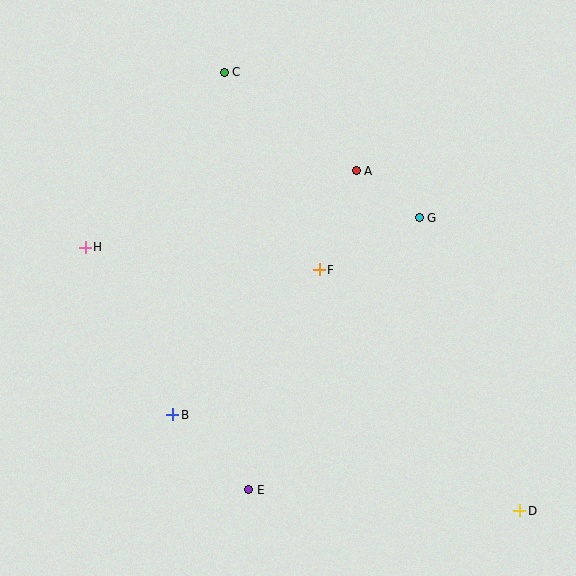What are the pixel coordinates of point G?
Point G is at (419, 218).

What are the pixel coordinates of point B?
Point B is at (173, 415).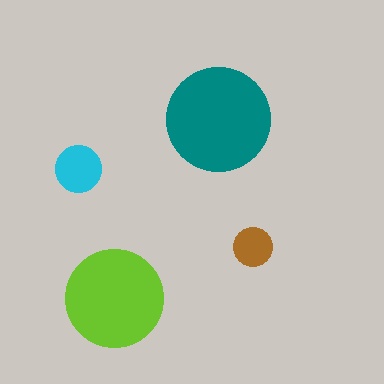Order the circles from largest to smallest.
the teal one, the lime one, the cyan one, the brown one.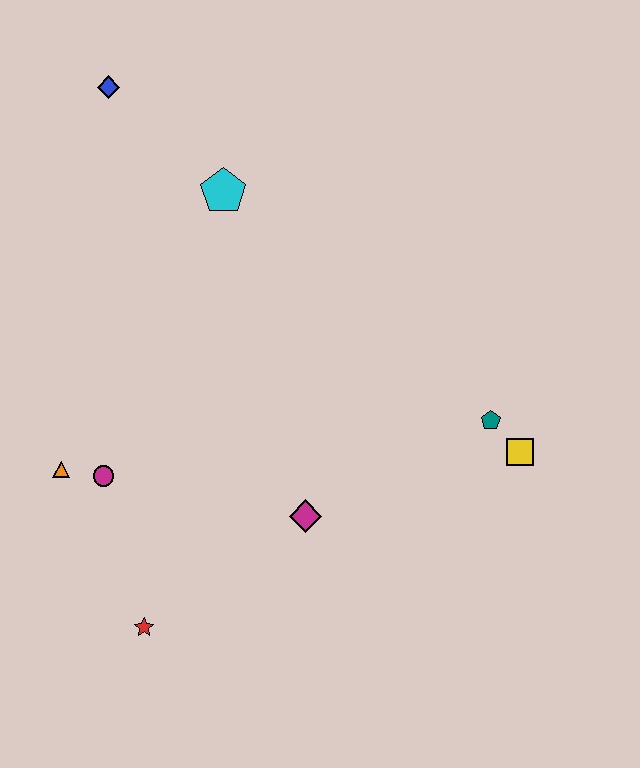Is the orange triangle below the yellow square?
Yes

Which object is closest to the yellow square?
The teal pentagon is closest to the yellow square.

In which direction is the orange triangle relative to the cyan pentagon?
The orange triangle is below the cyan pentagon.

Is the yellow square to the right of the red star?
Yes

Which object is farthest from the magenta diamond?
The blue diamond is farthest from the magenta diamond.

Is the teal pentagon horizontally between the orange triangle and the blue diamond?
No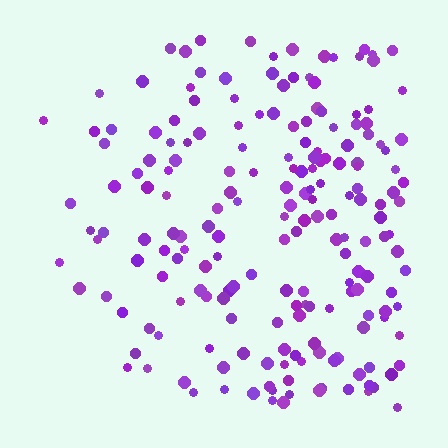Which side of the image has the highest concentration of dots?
The right.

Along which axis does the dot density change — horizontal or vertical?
Horizontal.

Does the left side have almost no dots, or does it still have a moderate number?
Still a moderate number, just noticeably fewer than the right.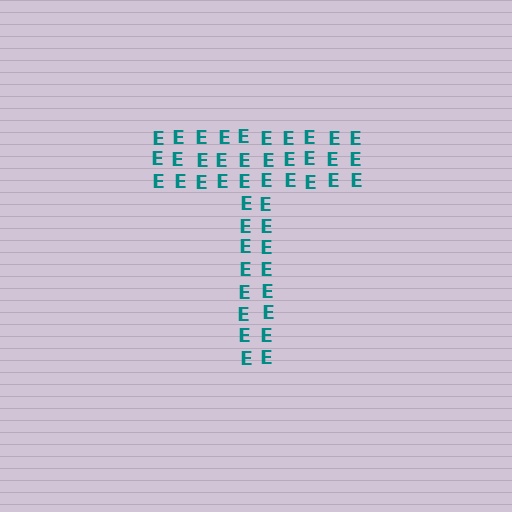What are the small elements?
The small elements are letter E's.